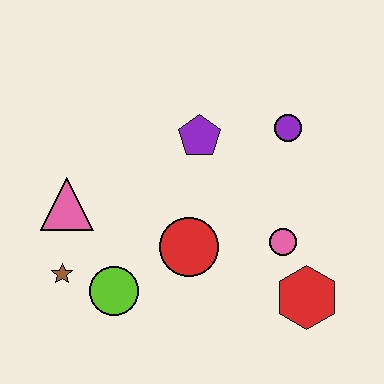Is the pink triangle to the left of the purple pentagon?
Yes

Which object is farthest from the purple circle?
The brown star is farthest from the purple circle.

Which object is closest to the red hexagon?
The pink circle is closest to the red hexagon.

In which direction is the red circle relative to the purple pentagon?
The red circle is below the purple pentagon.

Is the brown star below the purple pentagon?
Yes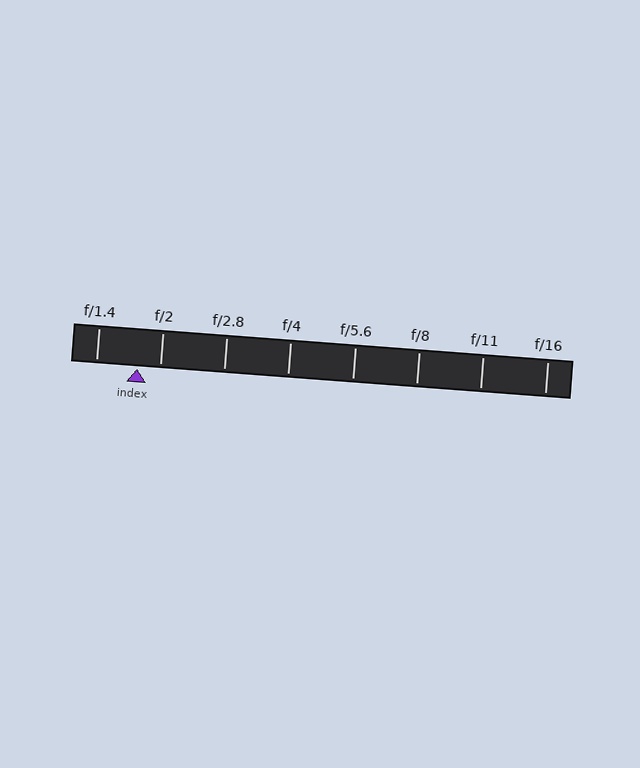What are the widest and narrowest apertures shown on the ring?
The widest aperture shown is f/1.4 and the narrowest is f/16.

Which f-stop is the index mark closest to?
The index mark is closest to f/2.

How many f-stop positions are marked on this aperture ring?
There are 8 f-stop positions marked.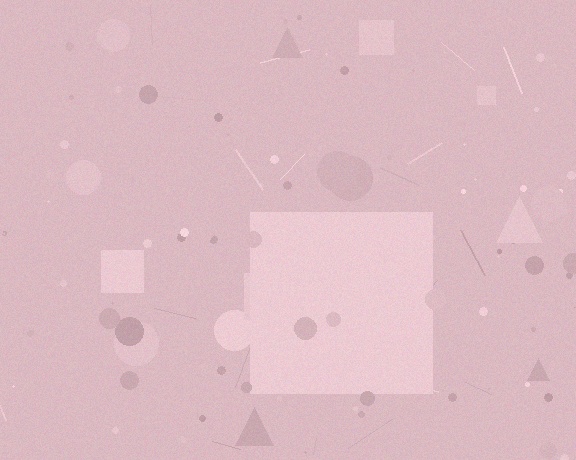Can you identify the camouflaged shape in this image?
The camouflaged shape is a square.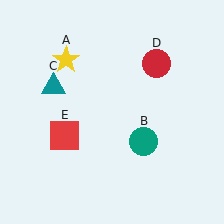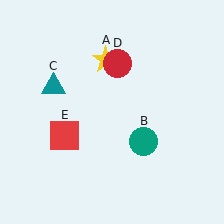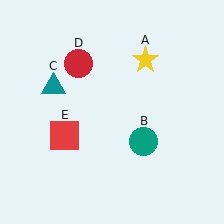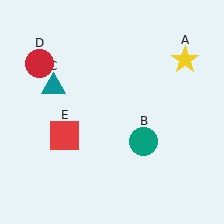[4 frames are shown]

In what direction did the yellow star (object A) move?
The yellow star (object A) moved right.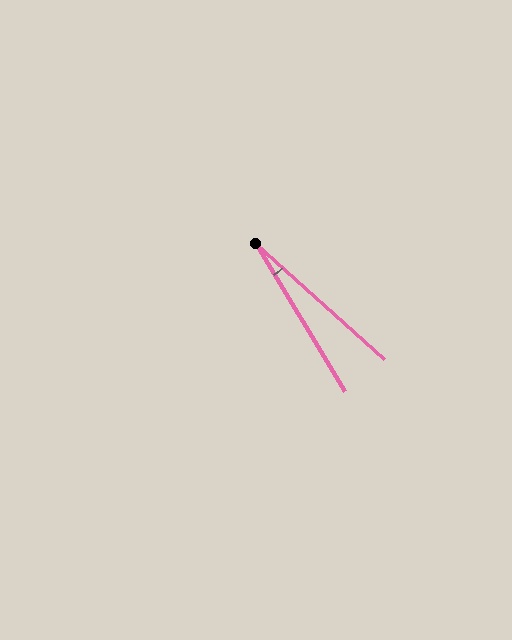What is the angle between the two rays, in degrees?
Approximately 17 degrees.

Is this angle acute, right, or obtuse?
It is acute.